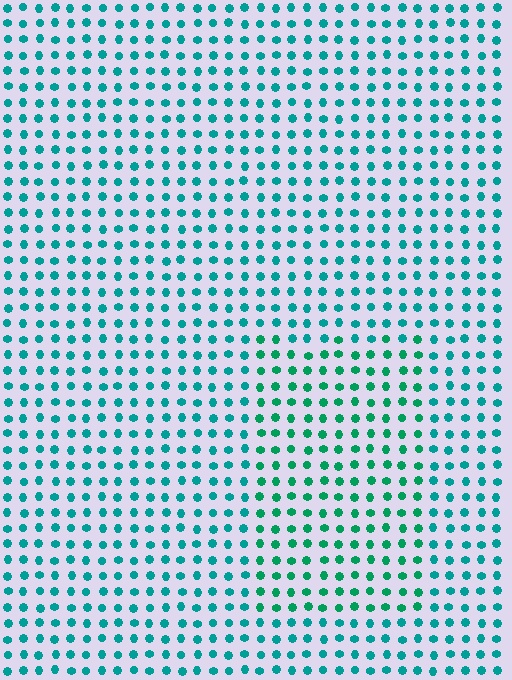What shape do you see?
I see a rectangle.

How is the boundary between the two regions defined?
The boundary is defined purely by a slight shift in hue (about 23 degrees). Spacing, size, and orientation are identical on both sides.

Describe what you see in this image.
The image is filled with small teal elements in a uniform arrangement. A rectangle-shaped region is visible where the elements are tinted to a slightly different hue, forming a subtle color boundary.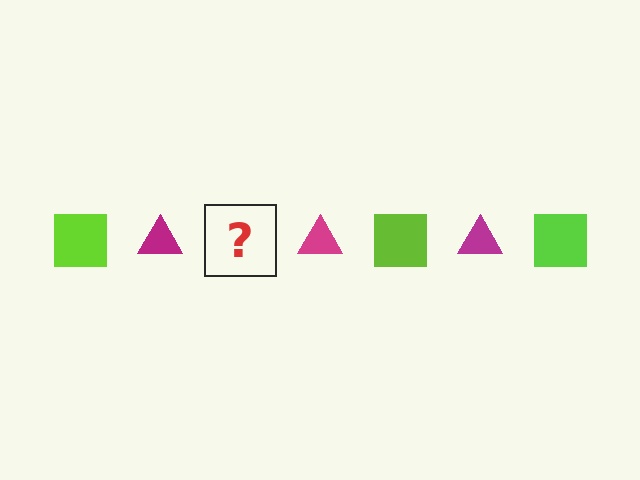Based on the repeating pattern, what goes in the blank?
The blank should be a lime square.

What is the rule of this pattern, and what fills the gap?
The rule is that the pattern alternates between lime square and magenta triangle. The gap should be filled with a lime square.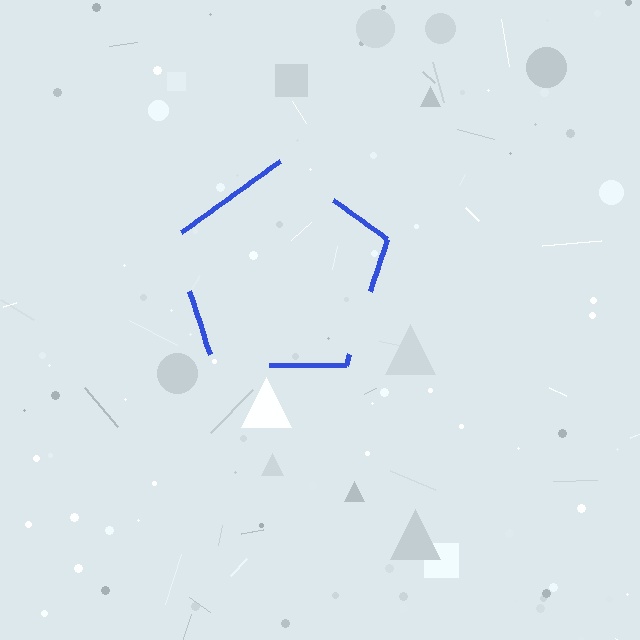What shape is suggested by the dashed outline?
The dashed outline suggests a pentagon.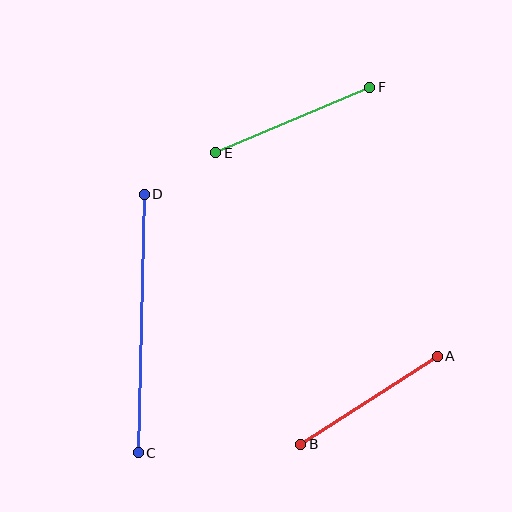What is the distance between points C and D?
The distance is approximately 259 pixels.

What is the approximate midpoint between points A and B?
The midpoint is at approximately (369, 400) pixels.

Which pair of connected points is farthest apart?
Points C and D are farthest apart.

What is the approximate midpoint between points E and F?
The midpoint is at approximately (293, 120) pixels.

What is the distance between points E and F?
The distance is approximately 167 pixels.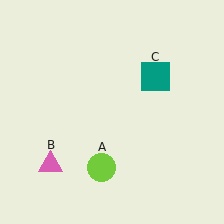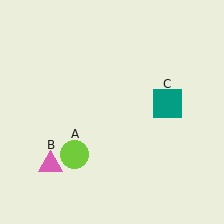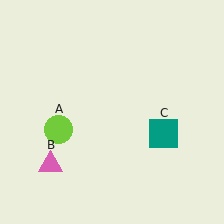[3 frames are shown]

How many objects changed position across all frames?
2 objects changed position: lime circle (object A), teal square (object C).